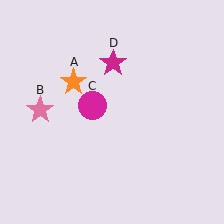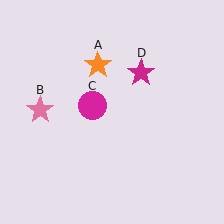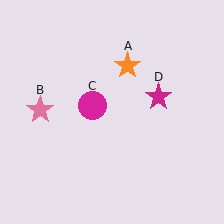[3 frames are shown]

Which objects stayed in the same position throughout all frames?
Pink star (object B) and magenta circle (object C) remained stationary.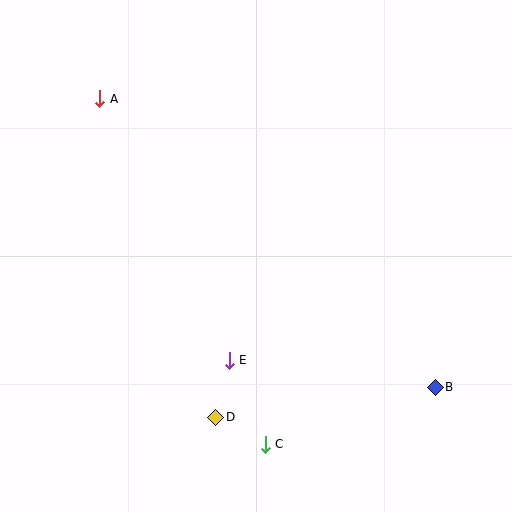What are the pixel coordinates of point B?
Point B is at (435, 387).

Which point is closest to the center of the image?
Point E at (229, 360) is closest to the center.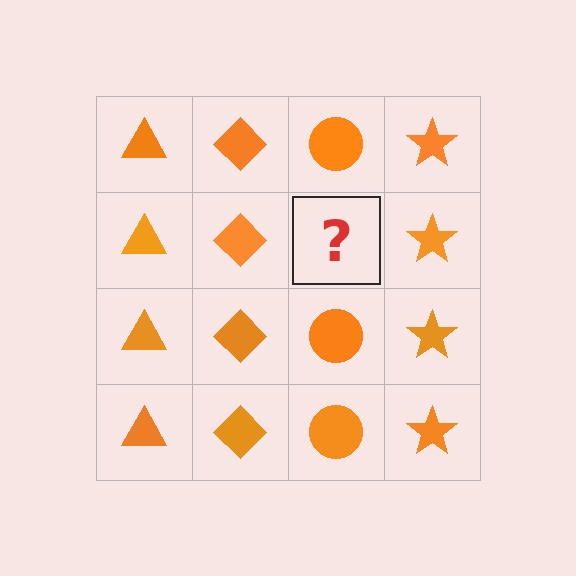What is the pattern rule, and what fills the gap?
The rule is that each column has a consistent shape. The gap should be filled with an orange circle.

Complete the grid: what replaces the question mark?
The question mark should be replaced with an orange circle.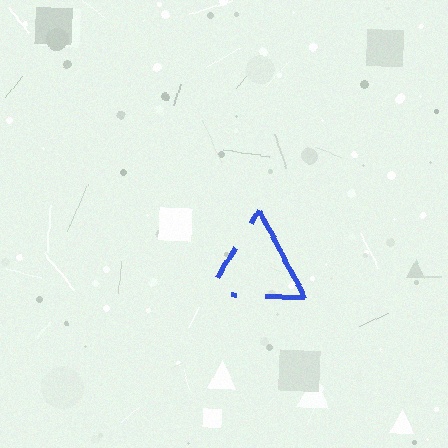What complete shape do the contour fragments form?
The contour fragments form a triangle.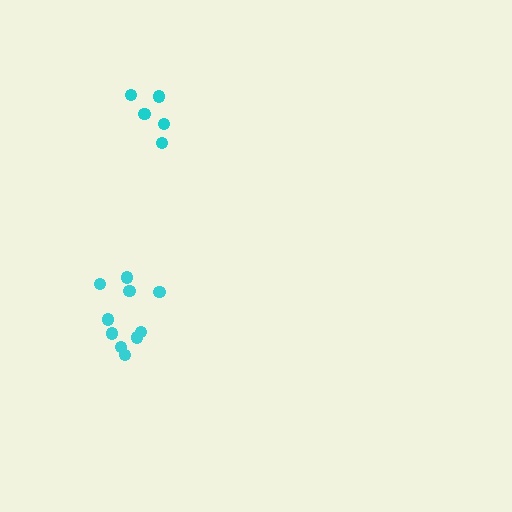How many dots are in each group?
Group 1: 5 dots, Group 2: 10 dots (15 total).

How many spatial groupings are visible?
There are 2 spatial groupings.